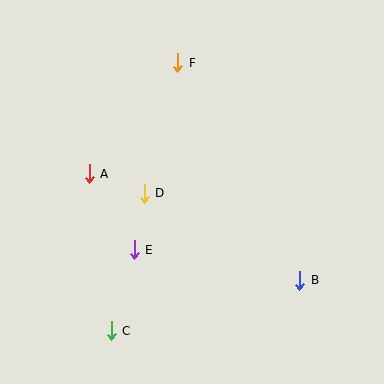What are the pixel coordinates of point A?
Point A is at (89, 174).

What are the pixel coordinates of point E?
Point E is at (134, 250).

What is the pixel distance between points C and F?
The distance between C and F is 276 pixels.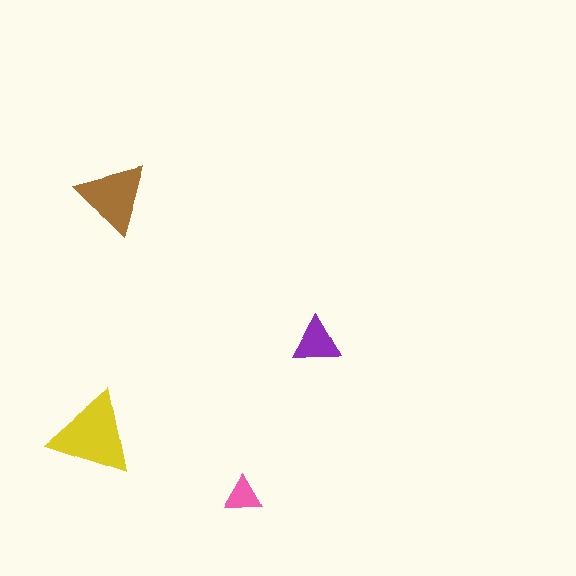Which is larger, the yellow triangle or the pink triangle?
The yellow one.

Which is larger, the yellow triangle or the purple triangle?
The yellow one.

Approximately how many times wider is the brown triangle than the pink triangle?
About 2 times wider.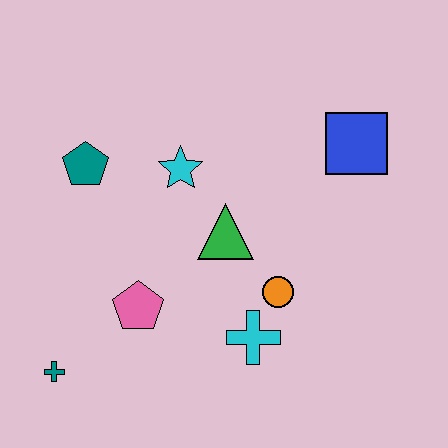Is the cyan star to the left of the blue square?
Yes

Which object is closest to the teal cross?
The pink pentagon is closest to the teal cross.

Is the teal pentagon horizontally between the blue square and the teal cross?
Yes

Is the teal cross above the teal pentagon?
No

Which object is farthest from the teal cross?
The blue square is farthest from the teal cross.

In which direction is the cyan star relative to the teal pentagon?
The cyan star is to the right of the teal pentagon.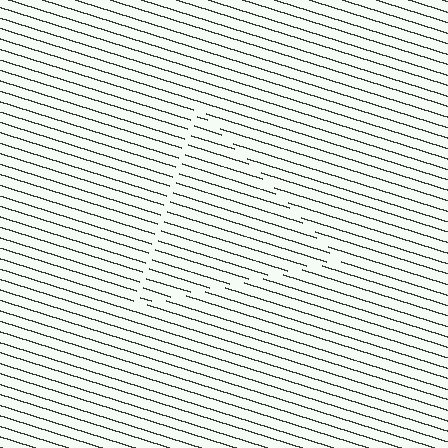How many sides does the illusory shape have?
3 sides — the line-ends trace a triangle.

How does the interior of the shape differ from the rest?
The interior of the shape contains the same grating, shifted by half a period — the contour is defined by the phase discontinuity where line-ends from the inner and outer gratings abut.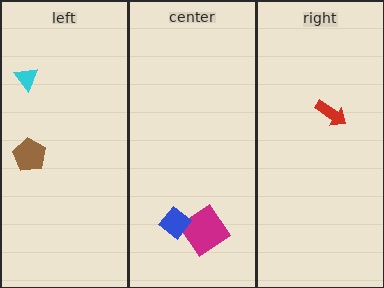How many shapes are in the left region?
2.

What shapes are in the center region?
The magenta diamond, the blue diamond.